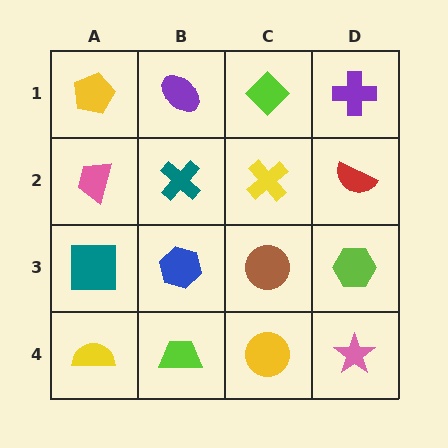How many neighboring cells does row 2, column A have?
3.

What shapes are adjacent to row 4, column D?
A lime hexagon (row 3, column D), a yellow circle (row 4, column C).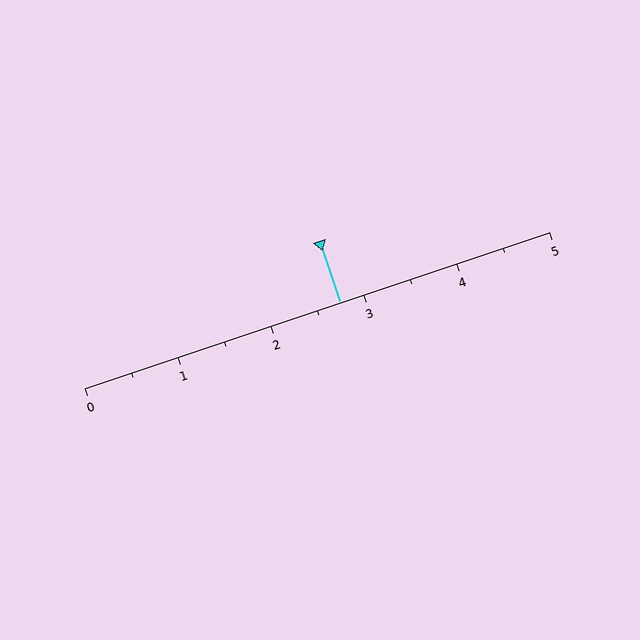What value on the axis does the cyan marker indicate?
The marker indicates approximately 2.8.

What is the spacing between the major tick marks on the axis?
The major ticks are spaced 1 apart.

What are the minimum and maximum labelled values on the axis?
The axis runs from 0 to 5.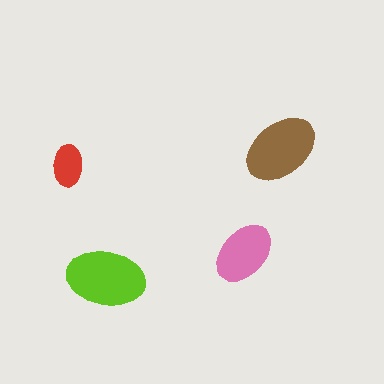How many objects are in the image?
There are 4 objects in the image.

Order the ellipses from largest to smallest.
the lime one, the brown one, the pink one, the red one.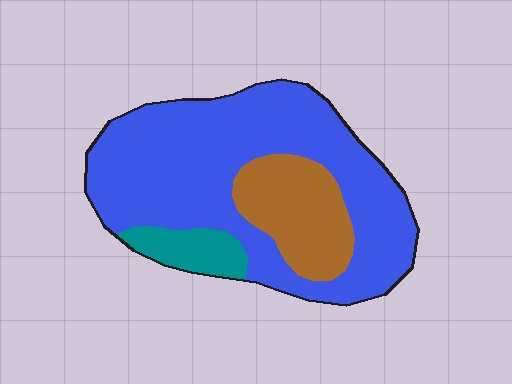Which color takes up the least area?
Teal, at roughly 10%.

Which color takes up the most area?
Blue, at roughly 70%.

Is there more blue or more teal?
Blue.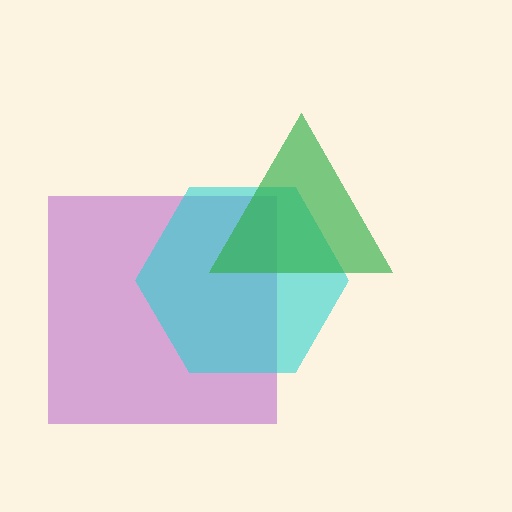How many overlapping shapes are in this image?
There are 3 overlapping shapes in the image.